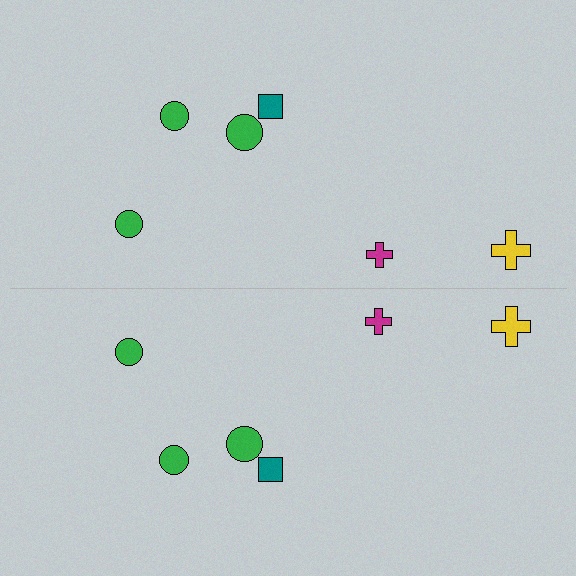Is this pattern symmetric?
Yes, this pattern has bilateral (reflection) symmetry.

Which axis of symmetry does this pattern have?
The pattern has a horizontal axis of symmetry running through the center of the image.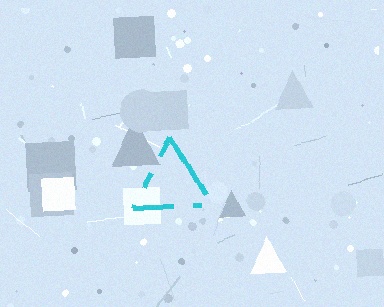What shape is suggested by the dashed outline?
The dashed outline suggests a triangle.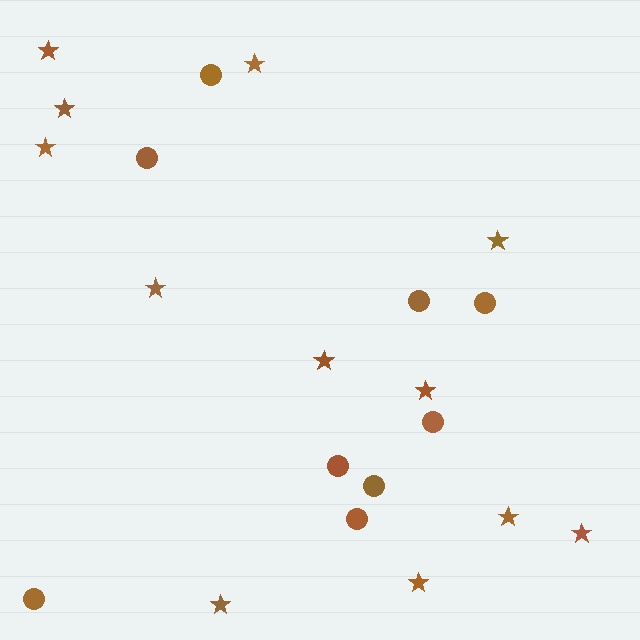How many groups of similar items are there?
There are 2 groups: one group of stars (12) and one group of circles (9).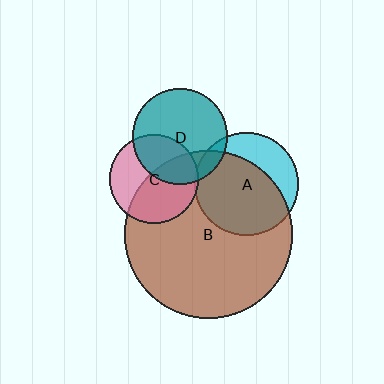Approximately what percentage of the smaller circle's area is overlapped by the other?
Approximately 55%.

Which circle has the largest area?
Circle B (brown).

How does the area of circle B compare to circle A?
Approximately 2.6 times.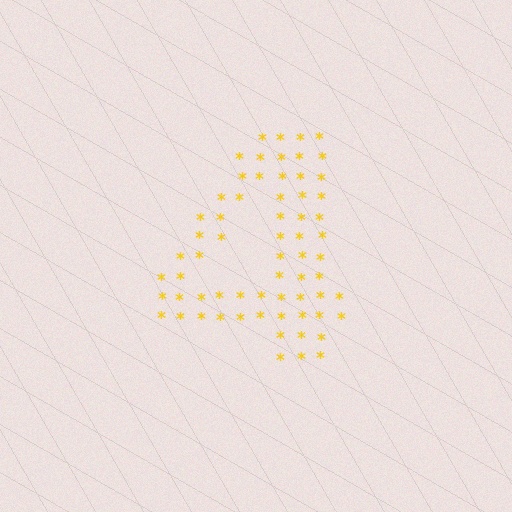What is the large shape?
The large shape is the digit 4.